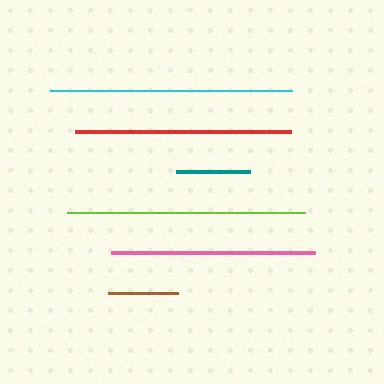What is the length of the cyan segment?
The cyan segment is approximately 242 pixels long.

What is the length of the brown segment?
The brown segment is approximately 70 pixels long.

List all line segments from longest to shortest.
From longest to shortest: cyan, lime, red, pink, teal, brown.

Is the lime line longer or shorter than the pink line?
The lime line is longer than the pink line.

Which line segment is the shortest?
The brown line is the shortest at approximately 70 pixels.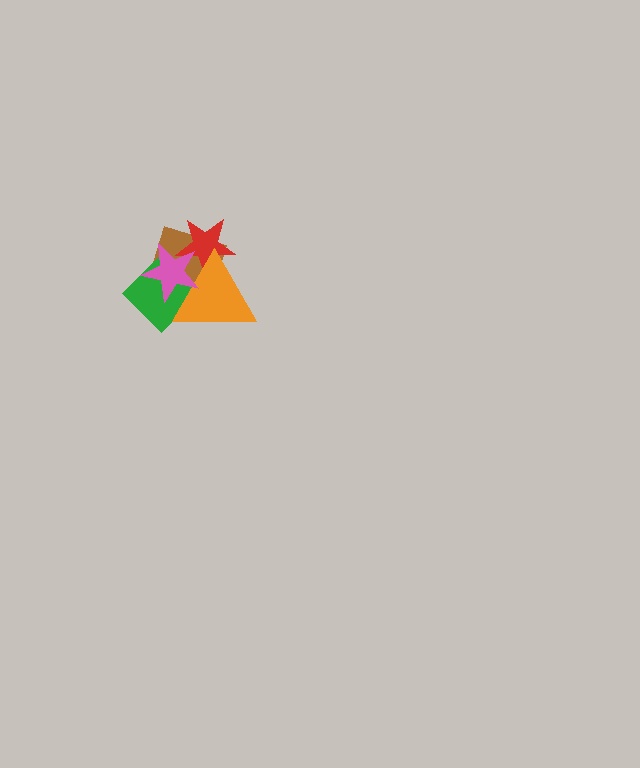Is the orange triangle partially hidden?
Yes, it is partially covered by another shape.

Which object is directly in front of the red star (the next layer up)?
The orange triangle is directly in front of the red star.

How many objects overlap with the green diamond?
3 objects overlap with the green diamond.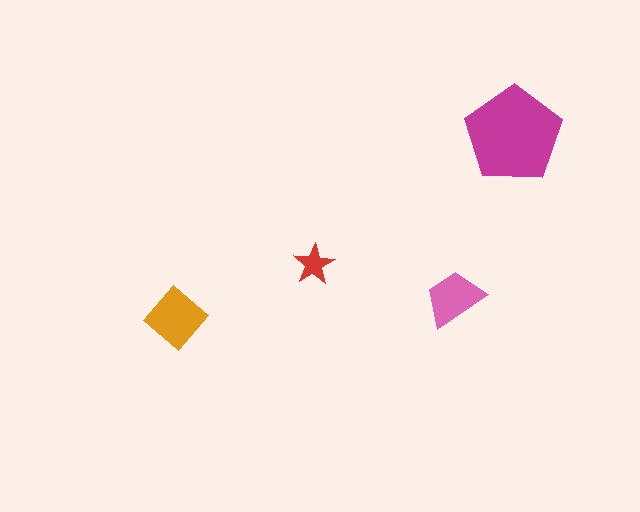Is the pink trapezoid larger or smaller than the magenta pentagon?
Smaller.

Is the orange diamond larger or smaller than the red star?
Larger.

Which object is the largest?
The magenta pentagon.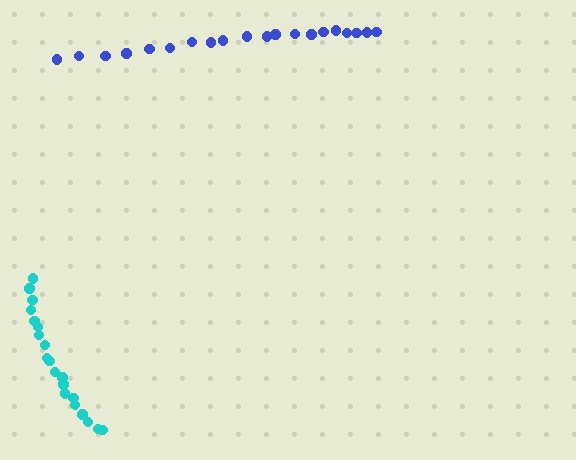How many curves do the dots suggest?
There are 2 distinct paths.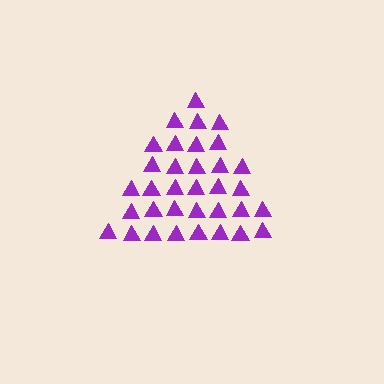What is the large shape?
The large shape is a triangle.